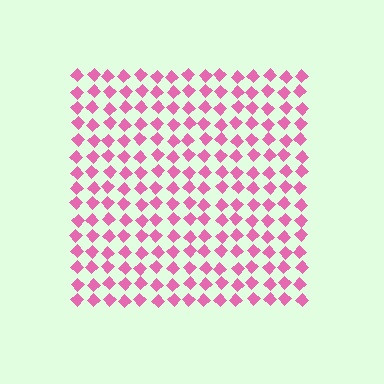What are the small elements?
The small elements are diamonds.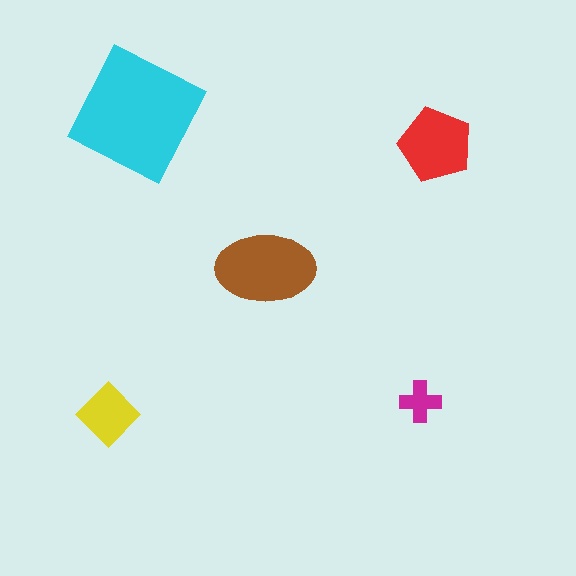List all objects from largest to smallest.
The cyan square, the brown ellipse, the red pentagon, the yellow diamond, the magenta cross.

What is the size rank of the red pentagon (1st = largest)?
3rd.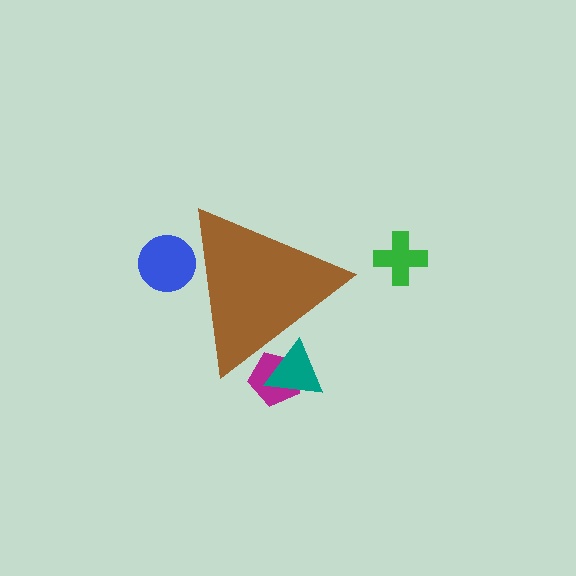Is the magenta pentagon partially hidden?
Yes, the magenta pentagon is partially hidden behind the brown triangle.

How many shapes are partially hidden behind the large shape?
3 shapes are partially hidden.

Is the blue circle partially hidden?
Yes, the blue circle is partially hidden behind the brown triangle.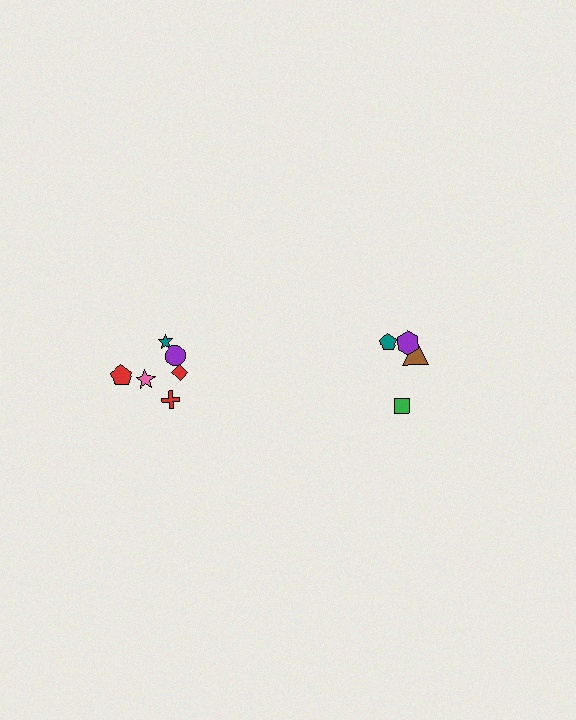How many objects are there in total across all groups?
There are 10 objects.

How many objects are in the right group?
There are 4 objects.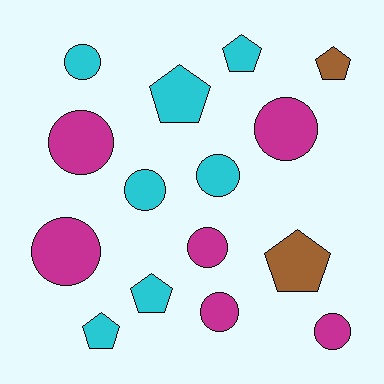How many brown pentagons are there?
There are 2 brown pentagons.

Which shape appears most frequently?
Circle, with 9 objects.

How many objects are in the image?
There are 15 objects.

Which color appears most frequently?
Cyan, with 7 objects.